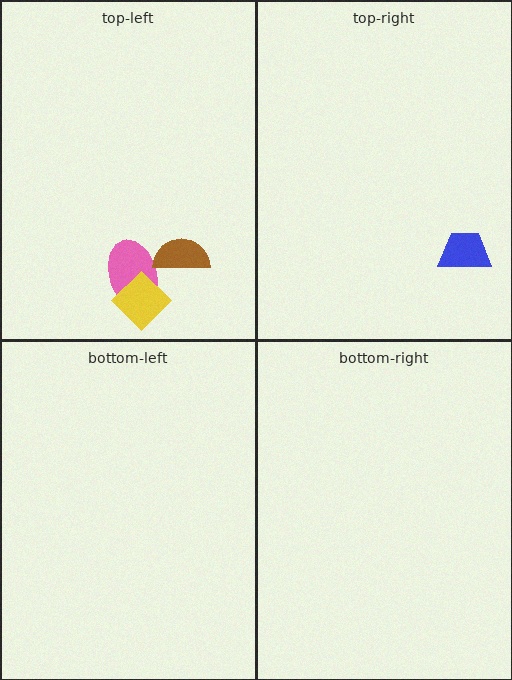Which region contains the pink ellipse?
The top-left region.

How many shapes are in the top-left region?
3.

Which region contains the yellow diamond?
The top-left region.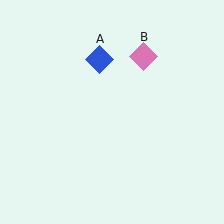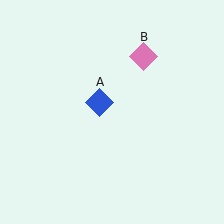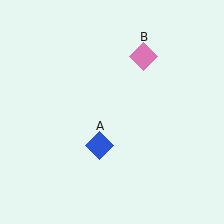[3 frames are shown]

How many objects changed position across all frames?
1 object changed position: blue diamond (object A).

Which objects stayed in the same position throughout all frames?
Pink diamond (object B) remained stationary.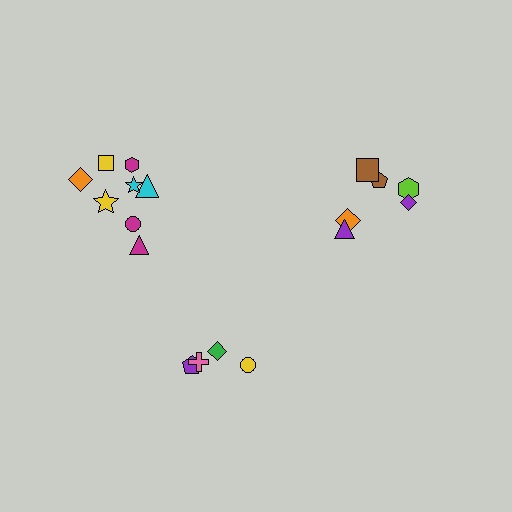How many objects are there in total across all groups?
There are 18 objects.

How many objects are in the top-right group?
There are 6 objects.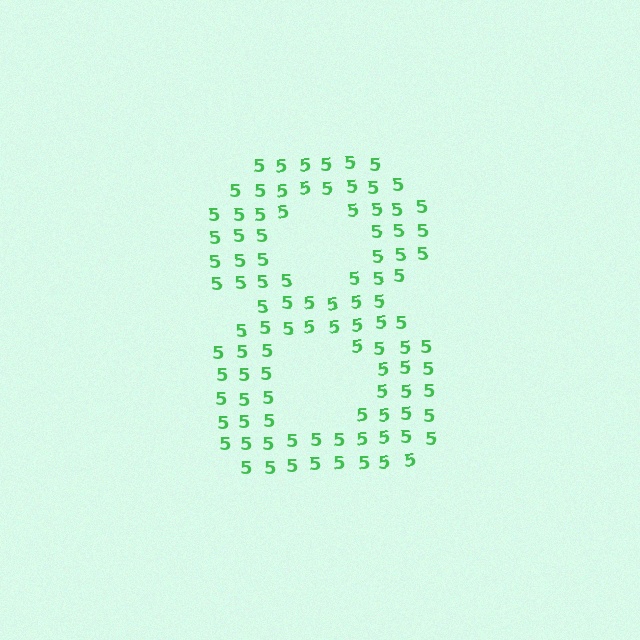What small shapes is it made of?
It is made of small digit 5's.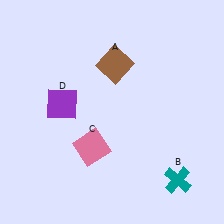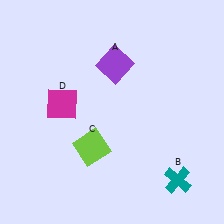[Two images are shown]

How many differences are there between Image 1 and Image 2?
There are 3 differences between the two images.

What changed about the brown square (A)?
In Image 1, A is brown. In Image 2, it changed to purple.